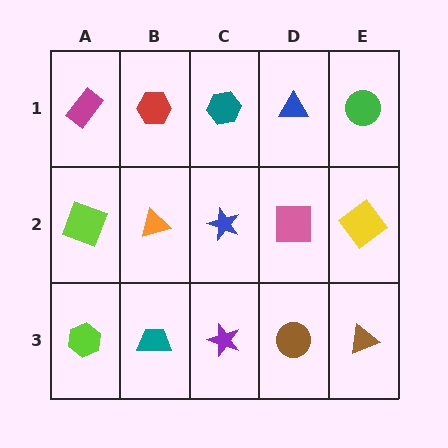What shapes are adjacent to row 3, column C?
A blue star (row 2, column C), a teal trapezoid (row 3, column B), a brown circle (row 3, column D).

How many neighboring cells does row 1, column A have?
2.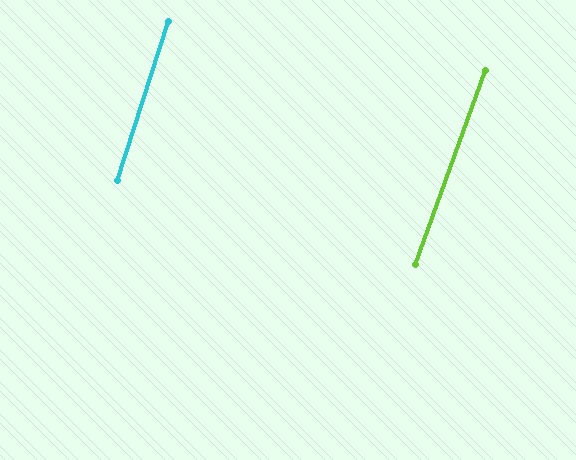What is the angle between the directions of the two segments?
Approximately 2 degrees.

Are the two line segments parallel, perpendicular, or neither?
Parallel — their directions differ by only 1.8°.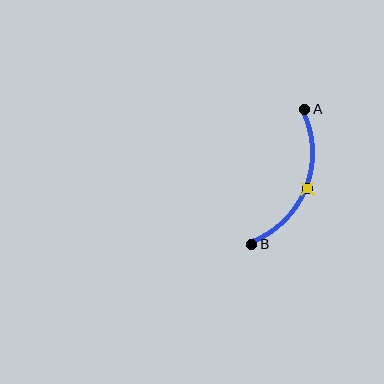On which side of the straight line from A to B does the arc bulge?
The arc bulges to the right of the straight line connecting A and B.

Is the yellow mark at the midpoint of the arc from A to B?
Yes. The yellow mark lies on the arc at equal arc-length from both A and B — it is the arc midpoint.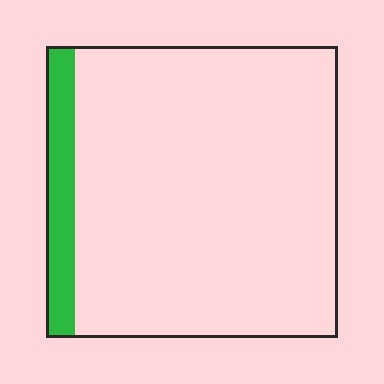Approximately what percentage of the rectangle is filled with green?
Approximately 10%.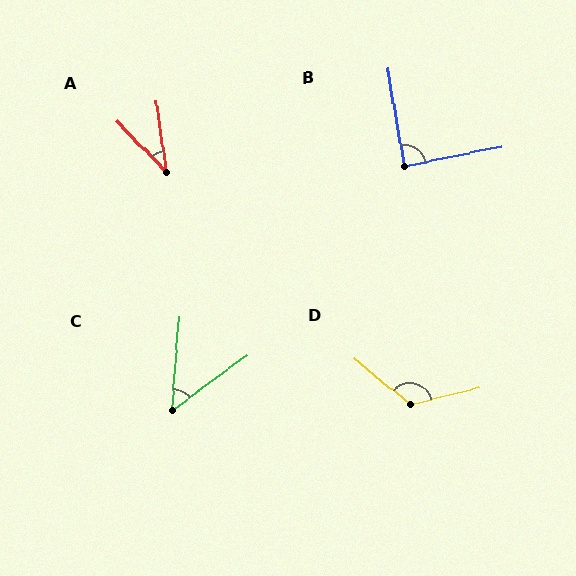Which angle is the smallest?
A, at approximately 36 degrees.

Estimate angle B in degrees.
Approximately 88 degrees.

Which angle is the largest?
D, at approximately 127 degrees.